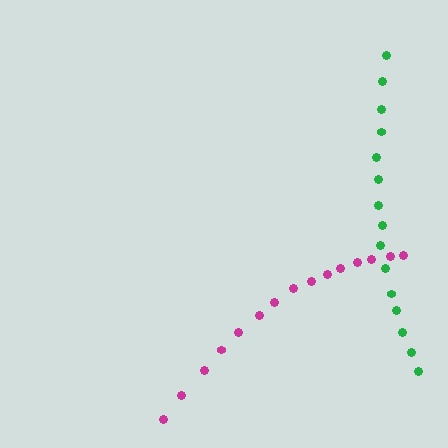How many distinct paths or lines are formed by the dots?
There are 2 distinct paths.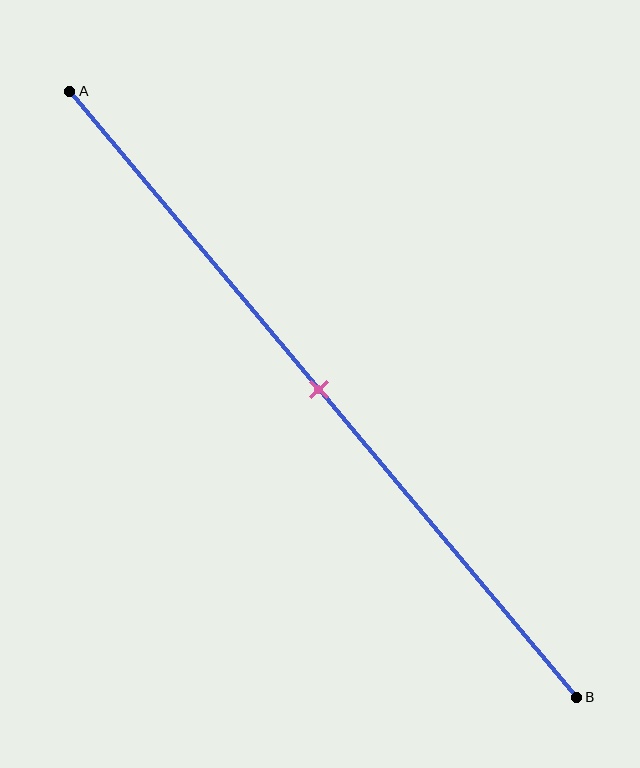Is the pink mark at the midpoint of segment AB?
Yes, the mark is approximately at the midpoint.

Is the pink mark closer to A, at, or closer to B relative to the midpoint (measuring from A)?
The pink mark is approximately at the midpoint of segment AB.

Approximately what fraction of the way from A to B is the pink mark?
The pink mark is approximately 50% of the way from A to B.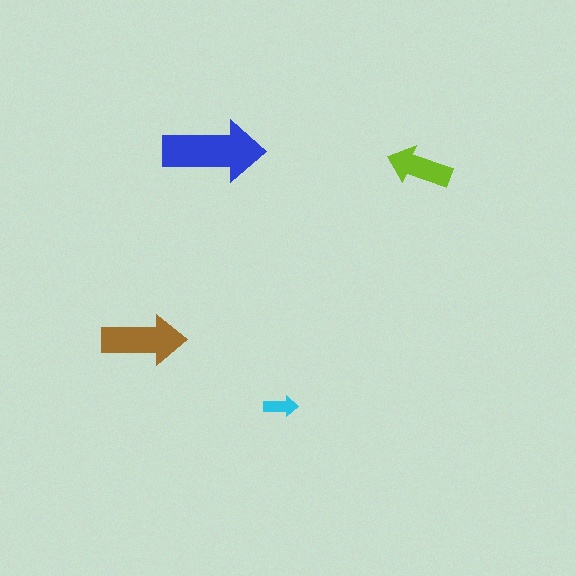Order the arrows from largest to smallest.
the blue one, the brown one, the lime one, the cyan one.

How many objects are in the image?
There are 4 objects in the image.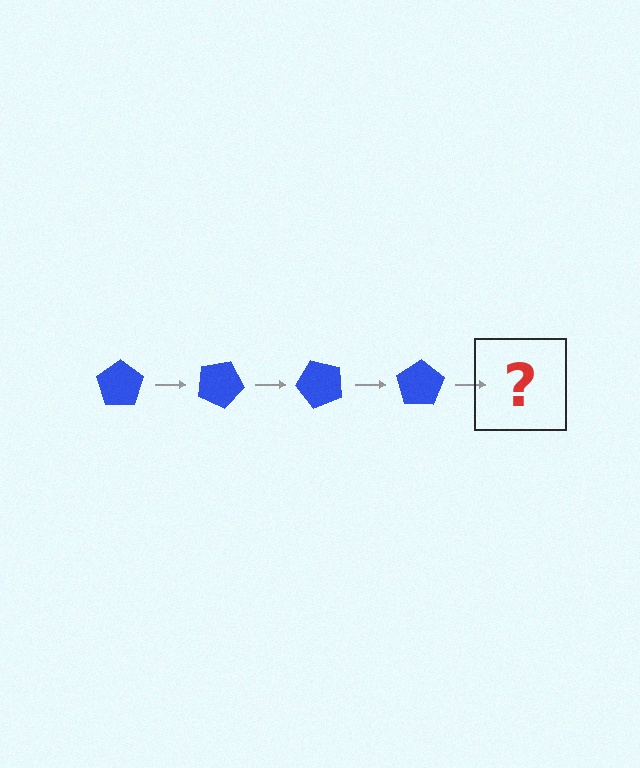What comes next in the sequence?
The next element should be a blue pentagon rotated 100 degrees.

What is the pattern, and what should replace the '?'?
The pattern is that the pentagon rotates 25 degrees each step. The '?' should be a blue pentagon rotated 100 degrees.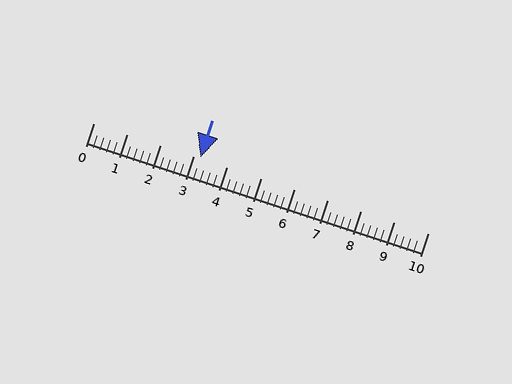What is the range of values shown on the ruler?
The ruler shows values from 0 to 10.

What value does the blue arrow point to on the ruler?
The blue arrow points to approximately 3.2.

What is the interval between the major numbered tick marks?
The major tick marks are spaced 1 units apart.